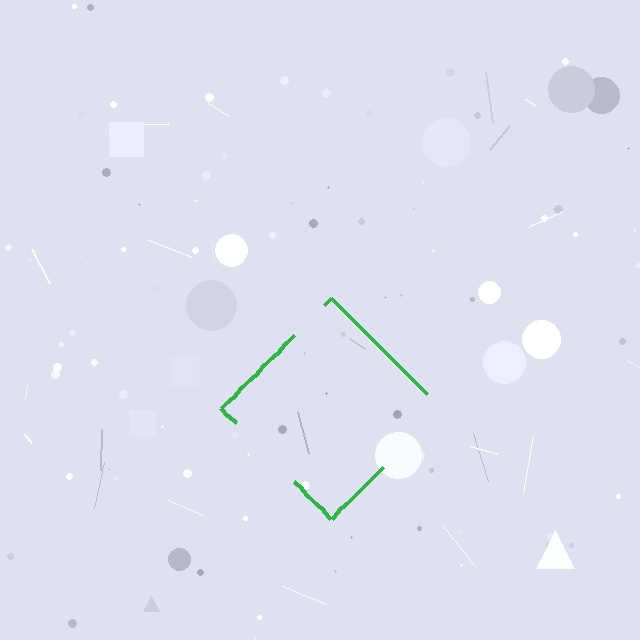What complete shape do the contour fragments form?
The contour fragments form a diamond.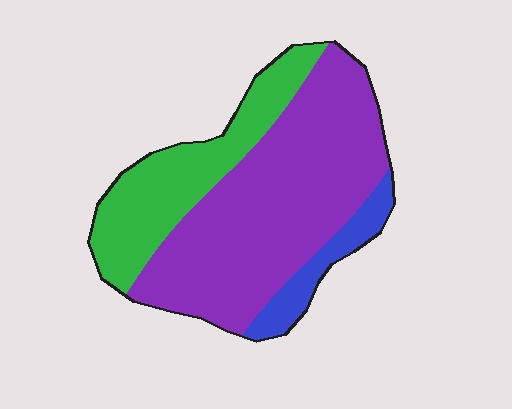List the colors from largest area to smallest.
From largest to smallest: purple, green, blue.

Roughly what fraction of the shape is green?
Green takes up between a sixth and a third of the shape.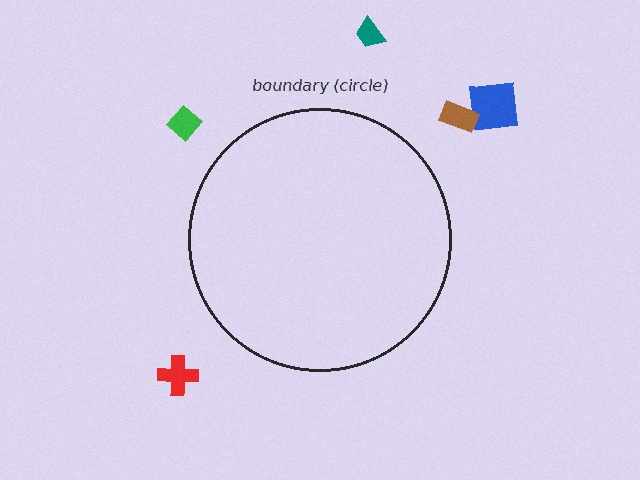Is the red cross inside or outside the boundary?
Outside.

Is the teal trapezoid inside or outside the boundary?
Outside.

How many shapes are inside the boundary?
0 inside, 5 outside.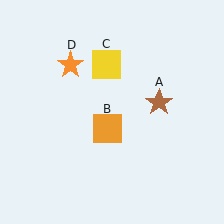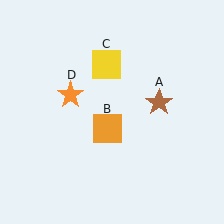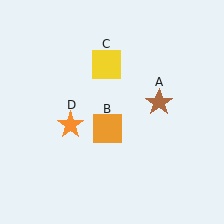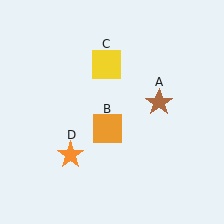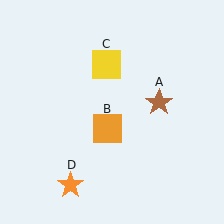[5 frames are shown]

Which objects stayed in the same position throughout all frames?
Brown star (object A) and orange square (object B) and yellow square (object C) remained stationary.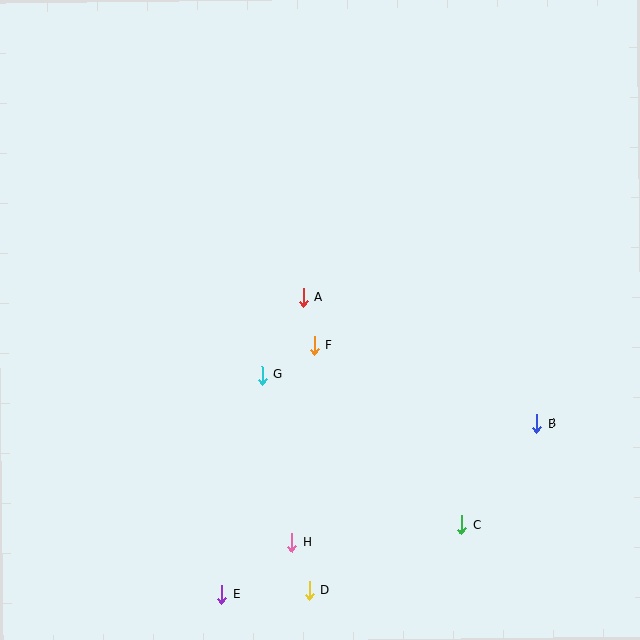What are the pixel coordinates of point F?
Point F is at (314, 345).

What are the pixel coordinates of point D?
Point D is at (309, 590).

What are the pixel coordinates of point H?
Point H is at (292, 543).